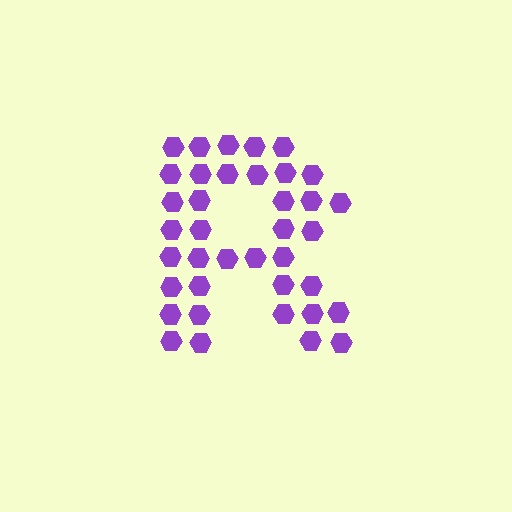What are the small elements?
The small elements are hexagons.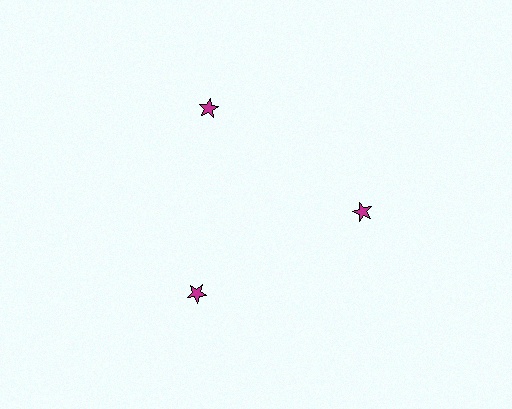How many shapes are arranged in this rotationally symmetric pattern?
There are 3 shapes, arranged in 3 groups of 1.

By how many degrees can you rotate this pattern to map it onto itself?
The pattern maps onto itself every 120 degrees of rotation.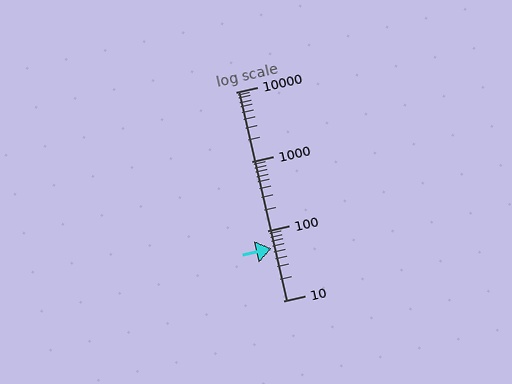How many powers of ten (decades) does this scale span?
The scale spans 3 decades, from 10 to 10000.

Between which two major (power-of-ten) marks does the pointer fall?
The pointer is between 10 and 100.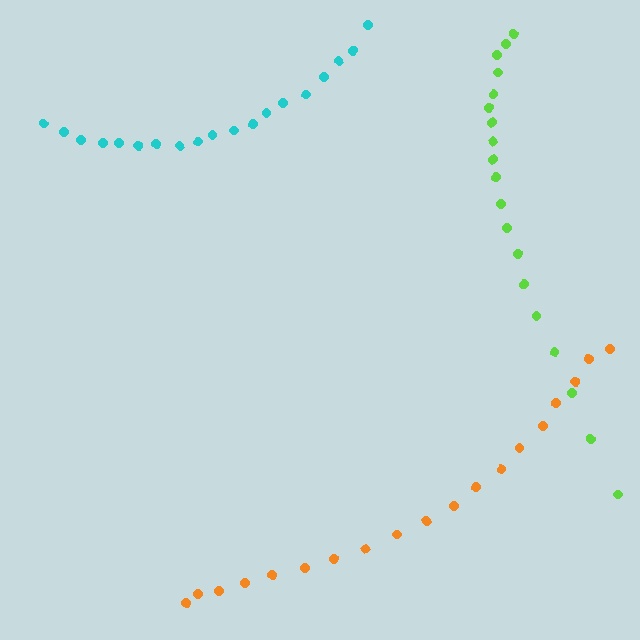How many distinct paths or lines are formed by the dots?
There are 3 distinct paths.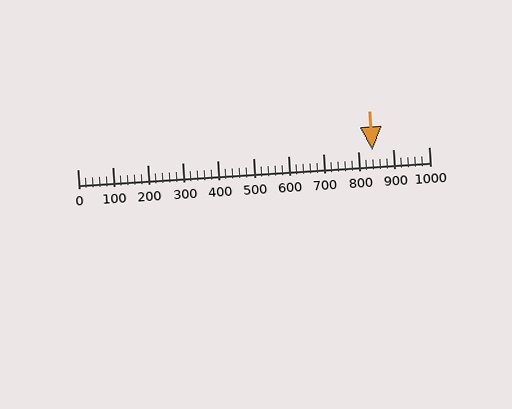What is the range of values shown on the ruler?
The ruler shows values from 0 to 1000.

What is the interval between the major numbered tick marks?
The major tick marks are spaced 100 units apart.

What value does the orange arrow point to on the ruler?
The orange arrow points to approximately 840.